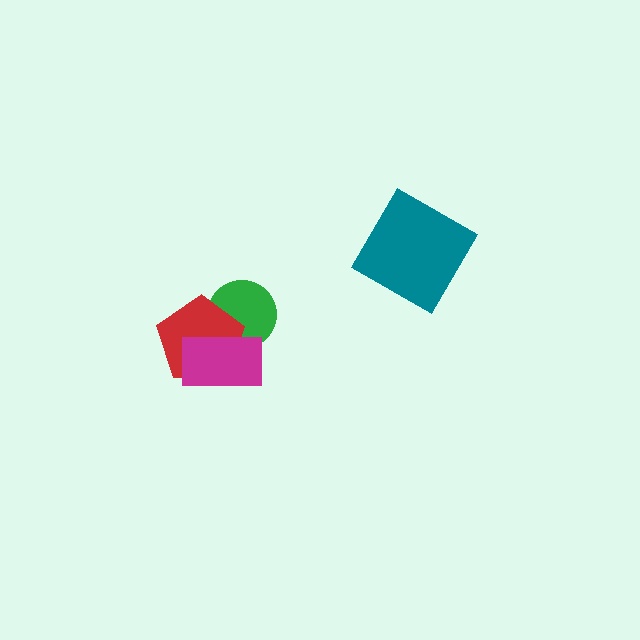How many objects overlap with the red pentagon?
2 objects overlap with the red pentagon.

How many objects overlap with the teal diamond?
0 objects overlap with the teal diamond.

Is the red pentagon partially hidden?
Yes, it is partially covered by another shape.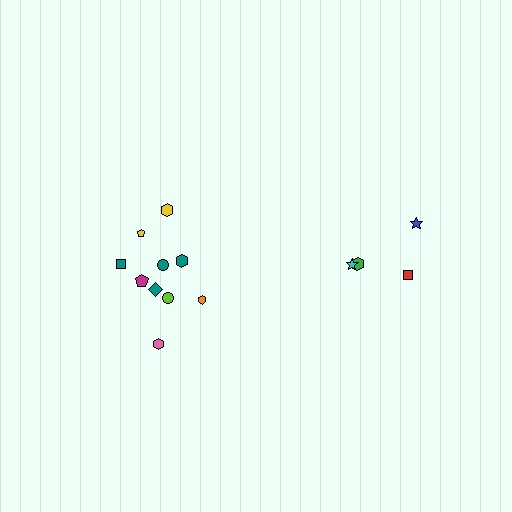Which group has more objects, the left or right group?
The left group.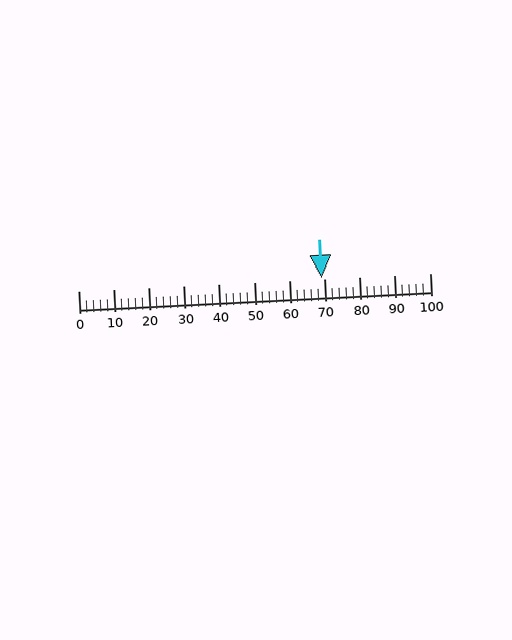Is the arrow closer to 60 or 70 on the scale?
The arrow is closer to 70.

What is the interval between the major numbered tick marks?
The major tick marks are spaced 10 units apart.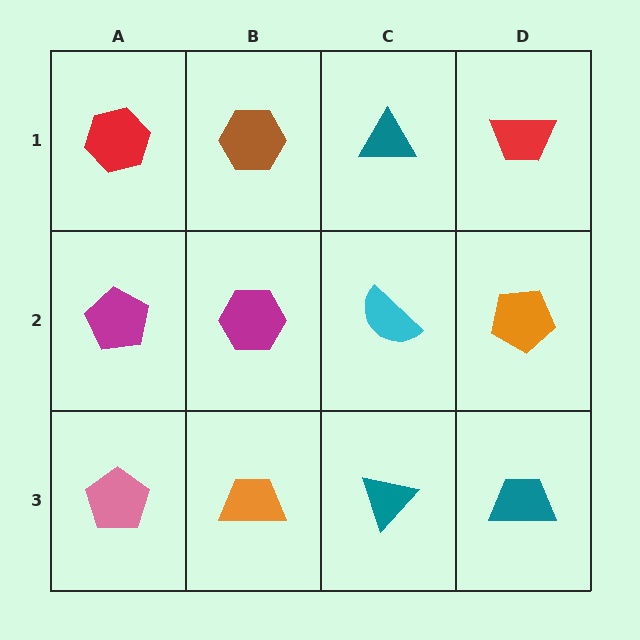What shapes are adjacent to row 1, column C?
A cyan semicircle (row 2, column C), a brown hexagon (row 1, column B), a red trapezoid (row 1, column D).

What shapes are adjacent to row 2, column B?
A brown hexagon (row 1, column B), an orange trapezoid (row 3, column B), a magenta pentagon (row 2, column A), a cyan semicircle (row 2, column C).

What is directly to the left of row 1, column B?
A red hexagon.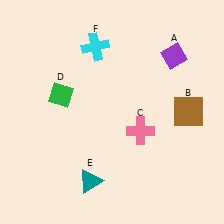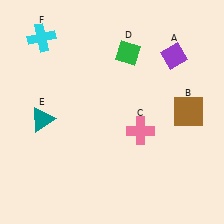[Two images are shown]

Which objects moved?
The objects that moved are: the green diamond (D), the teal triangle (E), the cyan cross (F).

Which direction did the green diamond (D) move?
The green diamond (D) moved right.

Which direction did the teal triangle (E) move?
The teal triangle (E) moved up.